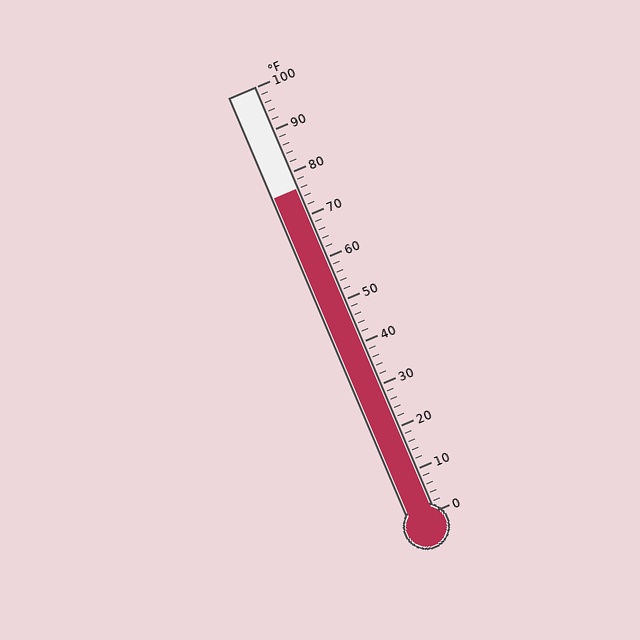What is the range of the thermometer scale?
The thermometer scale ranges from 0°F to 100°F.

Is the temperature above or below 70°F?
The temperature is above 70°F.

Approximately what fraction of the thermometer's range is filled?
The thermometer is filled to approximately 75% of its range.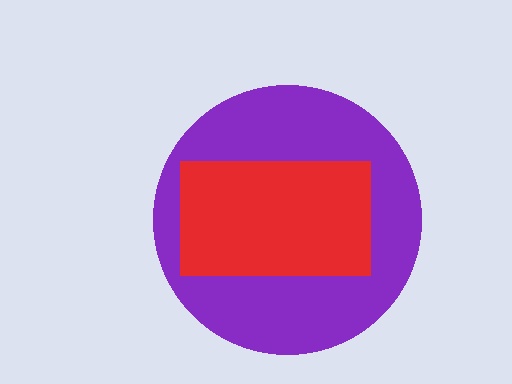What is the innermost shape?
The red rectangle.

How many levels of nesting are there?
2.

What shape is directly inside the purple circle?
The red rectangle.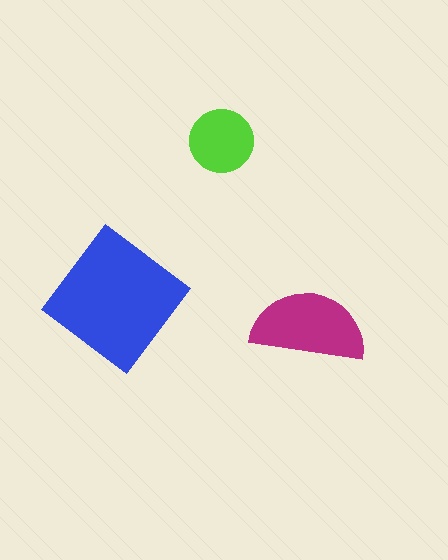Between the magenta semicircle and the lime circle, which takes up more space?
The magenta semicircle.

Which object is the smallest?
The lime circle.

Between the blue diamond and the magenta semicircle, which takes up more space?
The blue diamond.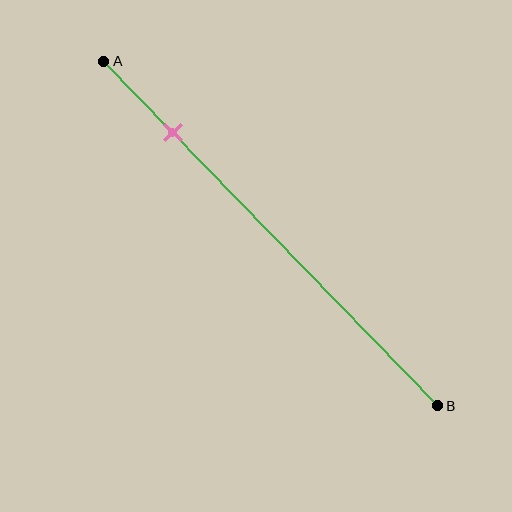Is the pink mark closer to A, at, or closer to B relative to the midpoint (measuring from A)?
The pink mark is closer to point A than the midpoint of segment AB.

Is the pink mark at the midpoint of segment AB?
No, the mark is at about 20% from A, not at the 50% midpoint.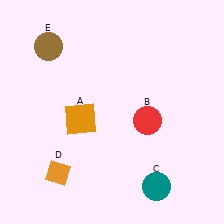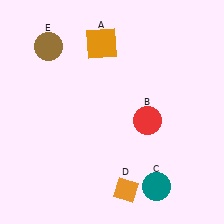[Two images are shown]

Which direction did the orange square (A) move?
The orange square (A) moved up.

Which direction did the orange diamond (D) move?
The orange diamond (D) moved right.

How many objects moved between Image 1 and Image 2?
2 objects moved between the two images.